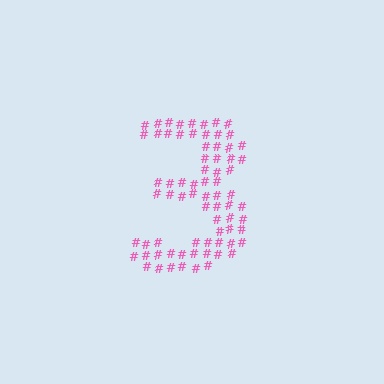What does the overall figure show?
The overall figure shows the digit 3.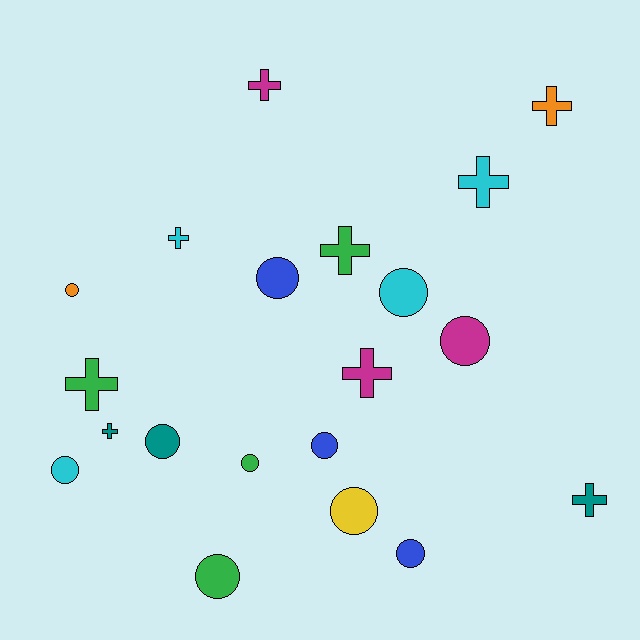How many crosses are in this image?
There are 9 crosses.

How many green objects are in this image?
There are 4 green objects.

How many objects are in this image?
There are 20 objects.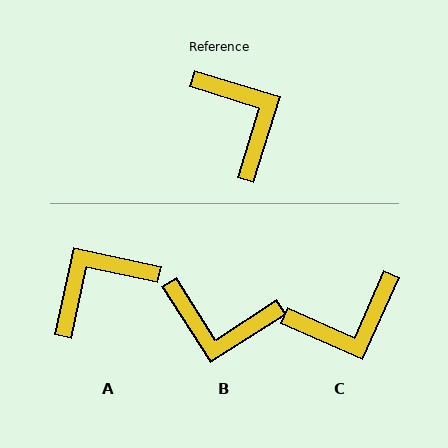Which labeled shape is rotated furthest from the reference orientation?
B, about 130 degrees away.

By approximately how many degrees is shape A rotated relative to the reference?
Approximately 95 degrees counter-clockwise.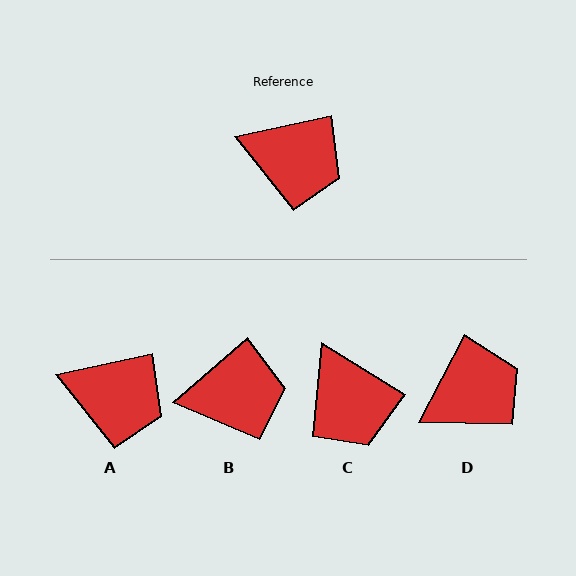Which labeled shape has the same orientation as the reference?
A.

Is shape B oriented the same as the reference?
No, it is off by about 28 degrees.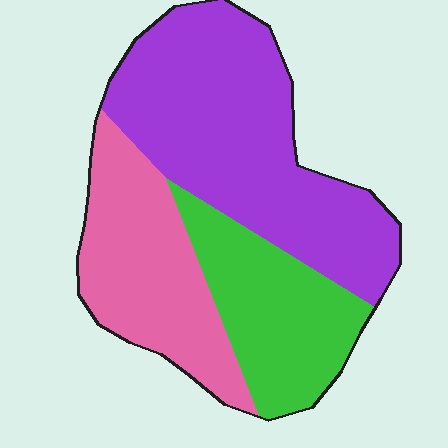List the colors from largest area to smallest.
From largest to smallest: purple, pink, green.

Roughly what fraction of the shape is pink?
Pink covers roughly 30% of the shape.